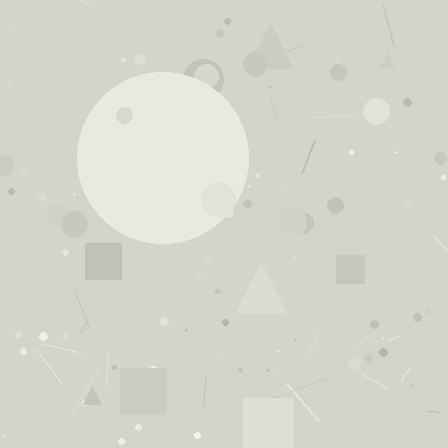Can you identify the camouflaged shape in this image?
The camouflaged shape is a circle.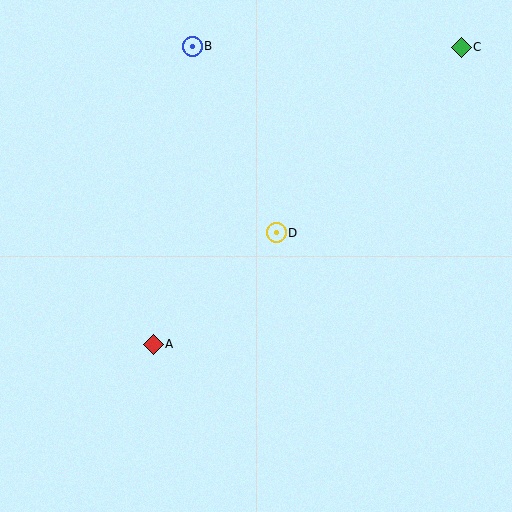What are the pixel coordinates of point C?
Point C is at (461, 47).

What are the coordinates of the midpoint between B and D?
The midpoint between B and D is at (234, 139).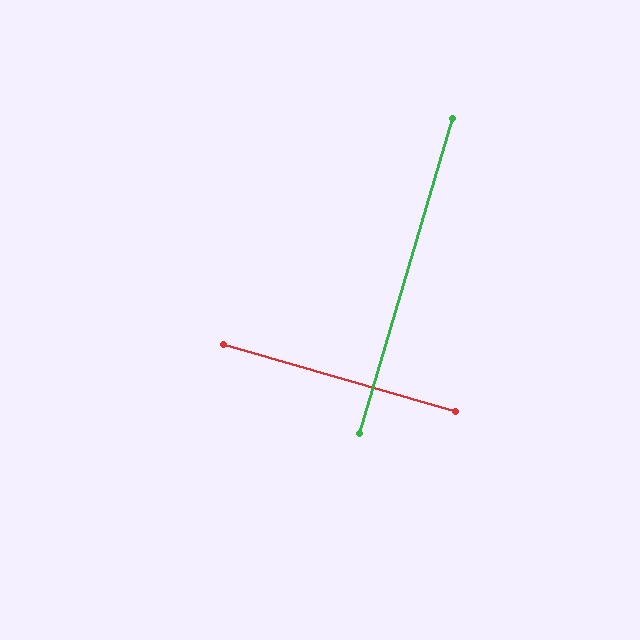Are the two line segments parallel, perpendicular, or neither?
Perpendicular — they meet at approximately 90°.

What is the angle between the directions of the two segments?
Approximately 90 degrees.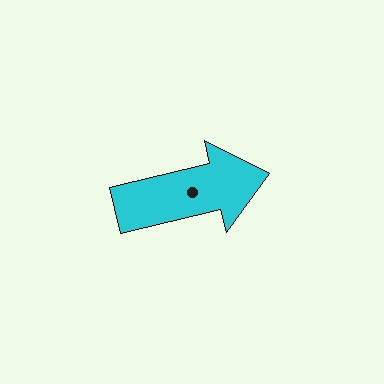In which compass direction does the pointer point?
East.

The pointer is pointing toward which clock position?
Roughly 3 o'clock.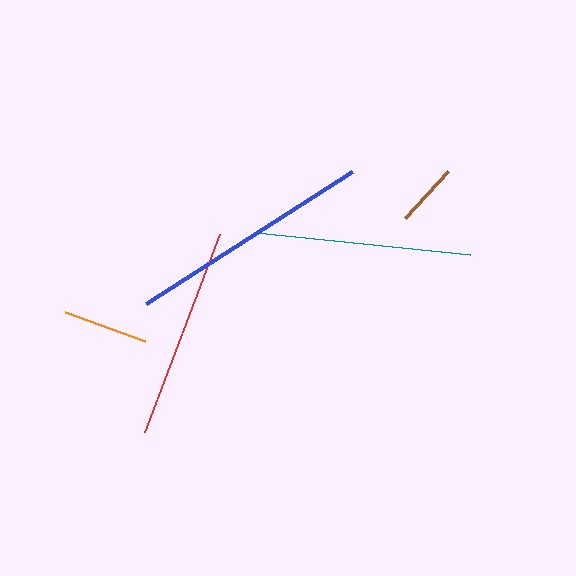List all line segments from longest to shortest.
From longest to shortest: blue, teal, red, orange, brown.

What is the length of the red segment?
The red segment is approximately 212 pixels long.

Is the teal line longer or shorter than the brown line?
The teal line is longer than the brown line.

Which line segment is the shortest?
The brown line is the shortest at approximately 64 pixels.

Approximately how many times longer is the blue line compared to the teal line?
The blue line is approximately 1.1 times the length of the teal line.